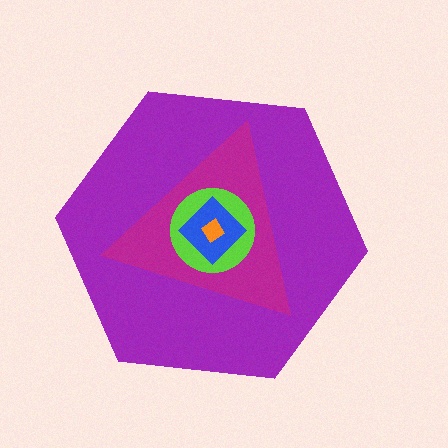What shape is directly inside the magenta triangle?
The lime circle.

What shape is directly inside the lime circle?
The blue diamond.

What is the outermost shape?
The purple hexagon.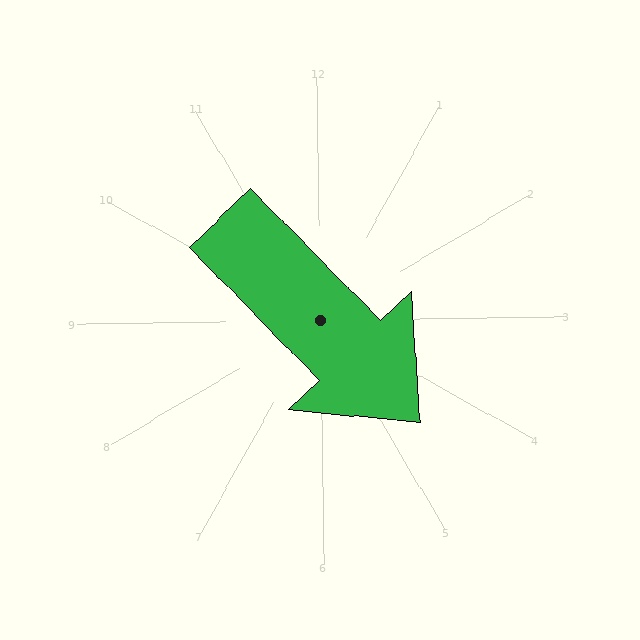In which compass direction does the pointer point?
Southeast.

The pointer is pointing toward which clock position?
Roughly 5 o'clock.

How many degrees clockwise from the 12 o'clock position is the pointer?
Approximately 137 degrees.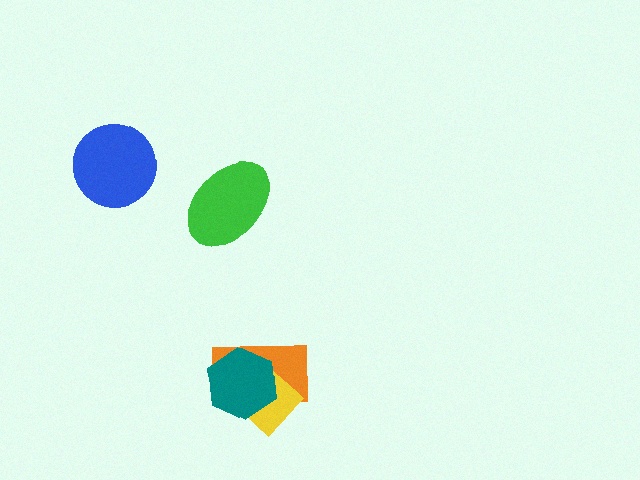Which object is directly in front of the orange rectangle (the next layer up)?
The yellow diamond is directly in front of the orange rectangle.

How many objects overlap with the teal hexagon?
2 objects overlap with the teal hexagon.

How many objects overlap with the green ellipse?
0 objects overlap with the green ellipse.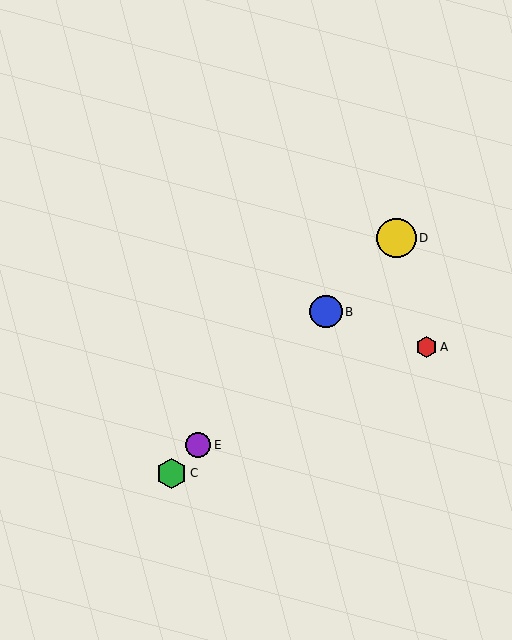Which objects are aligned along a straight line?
Objects B, C, D, E are aligned along a straight line.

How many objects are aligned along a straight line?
4 objects (B, C, D, E) are aligned along a straight line.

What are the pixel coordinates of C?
Object C is at (171, 473).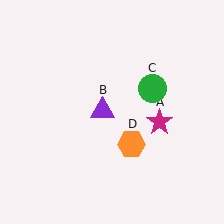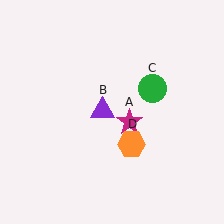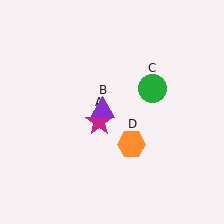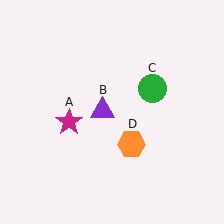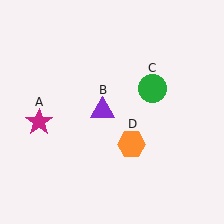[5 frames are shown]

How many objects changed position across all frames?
1 object changed position: magenta star (object A).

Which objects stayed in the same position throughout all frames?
Purple triangle (object B) and green circle (object C) and orange hexagon (object D) remained stationary.